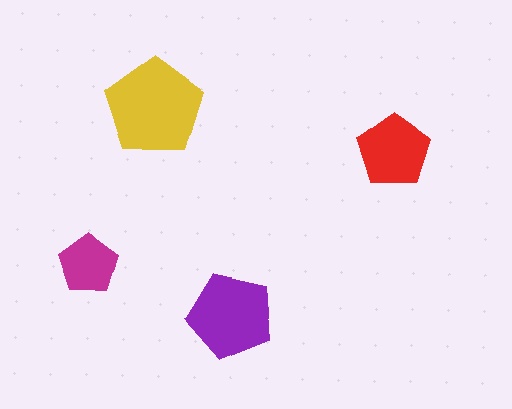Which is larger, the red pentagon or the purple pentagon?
The purple one.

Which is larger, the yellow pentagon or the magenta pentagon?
The yellow one.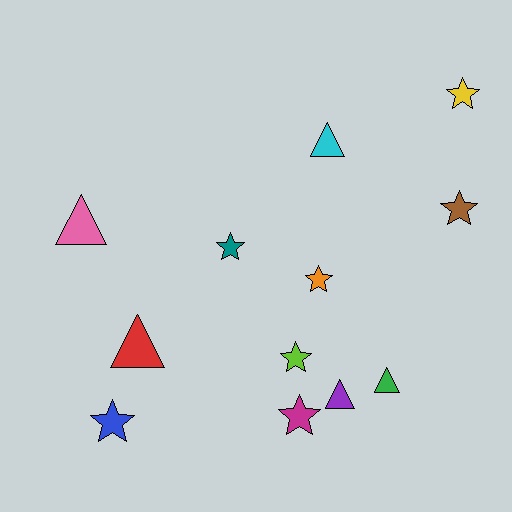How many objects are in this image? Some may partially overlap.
There are 12 objects.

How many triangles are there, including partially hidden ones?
There are 5 triangles.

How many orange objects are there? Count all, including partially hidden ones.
There is 1 orange object.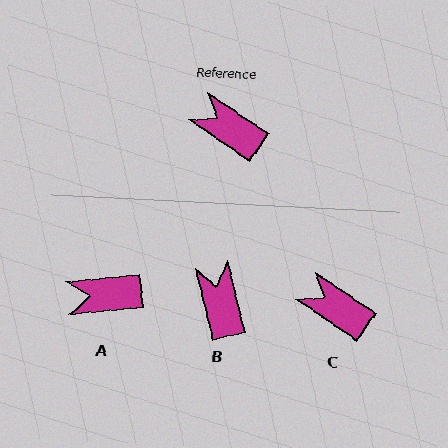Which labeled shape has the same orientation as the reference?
C.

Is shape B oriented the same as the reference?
No, it is off by about 42 degrees.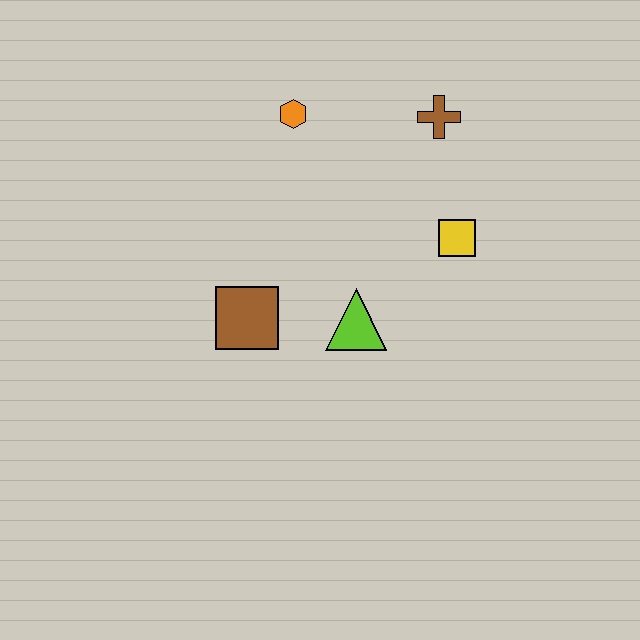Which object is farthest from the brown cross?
The brown square is farthest from the brown cross.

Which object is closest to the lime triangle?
The brown square is closest to the lime triangle.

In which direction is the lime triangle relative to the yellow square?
The lime triangle is to the left of the yellow square.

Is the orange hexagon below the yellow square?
No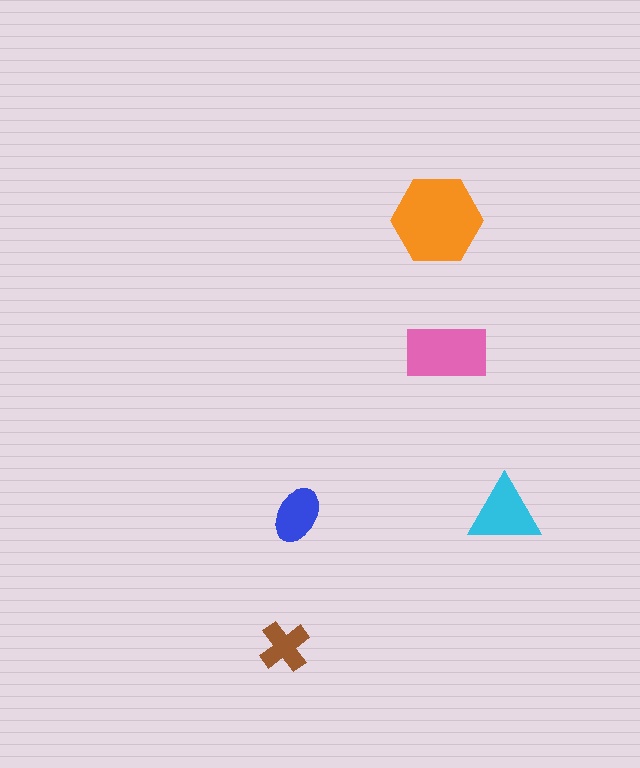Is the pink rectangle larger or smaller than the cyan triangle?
Larger.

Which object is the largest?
The orange hexagon.